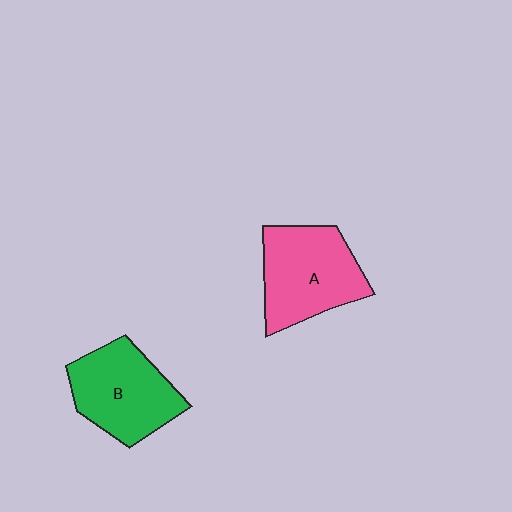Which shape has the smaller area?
Shape B (green).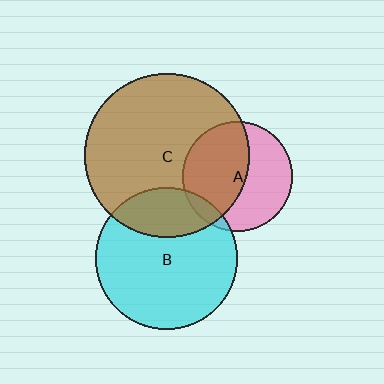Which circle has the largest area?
Circle C (brown).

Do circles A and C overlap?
Yes.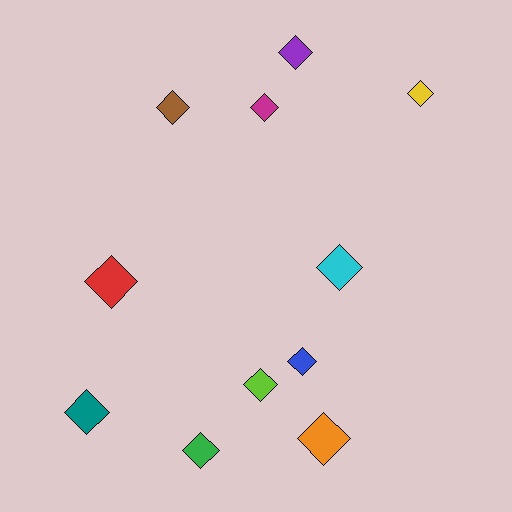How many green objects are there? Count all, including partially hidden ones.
There is 1 green object.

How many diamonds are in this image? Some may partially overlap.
There are 11 diamonds.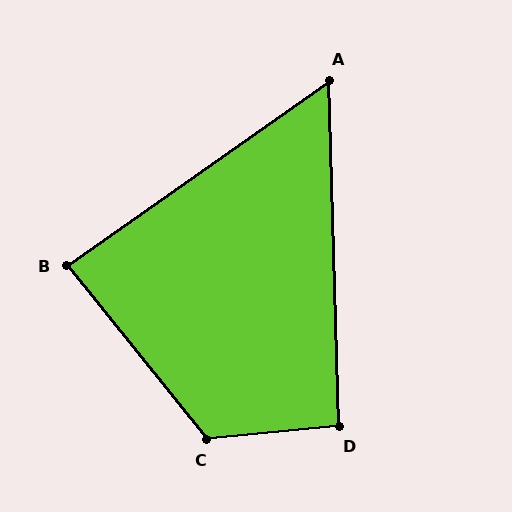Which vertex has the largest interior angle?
C, at approximately 123 degrees.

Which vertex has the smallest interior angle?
A, at approximately 57 degrees.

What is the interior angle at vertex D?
Approximately 94 degrees (approximately right).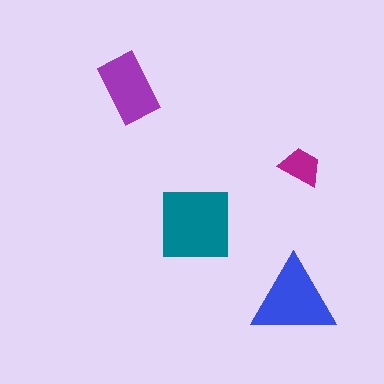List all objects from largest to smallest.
The teal square, the blue triangle, the purple rectangle, the magenta trapezoid.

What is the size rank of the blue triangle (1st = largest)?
2nd.